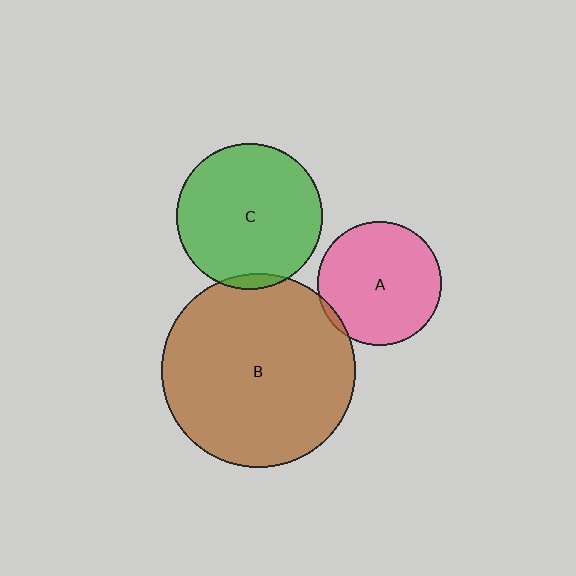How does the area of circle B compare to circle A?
Approximately 2.4 times.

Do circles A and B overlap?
Yes.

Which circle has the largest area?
Circle B (brown).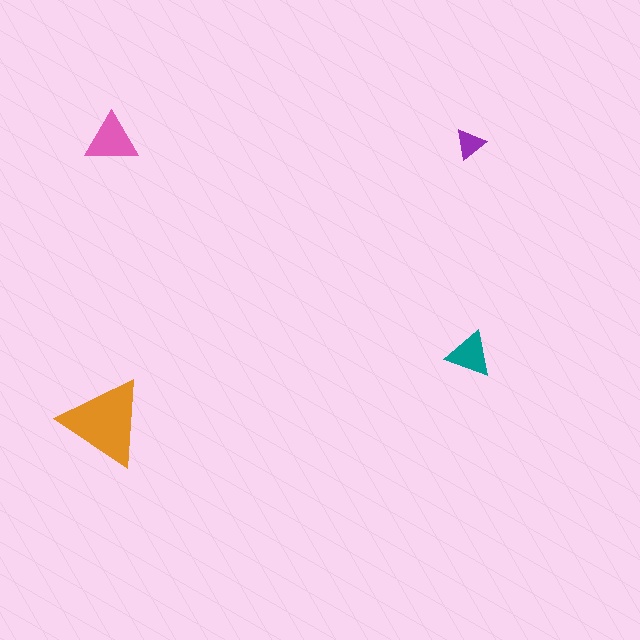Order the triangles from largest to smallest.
the orange one, the pink one, the teal one, the purple one.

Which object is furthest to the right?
The teal triangle is rightmost.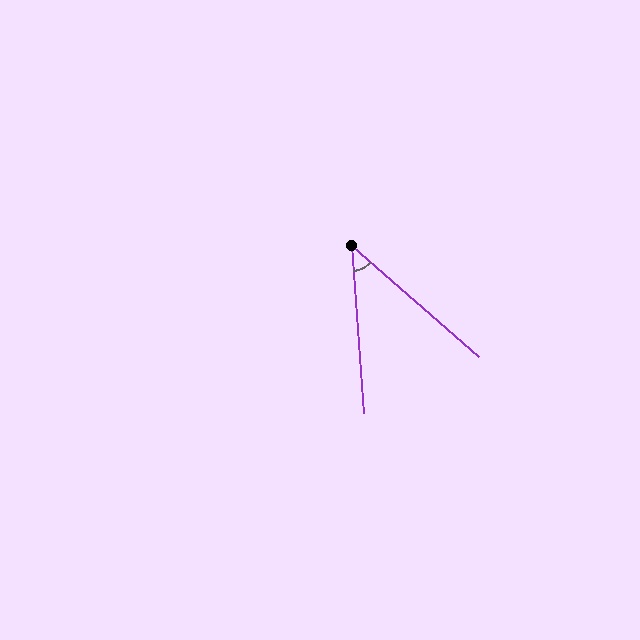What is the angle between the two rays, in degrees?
Approximately 45 degrees.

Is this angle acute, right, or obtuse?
It is acute.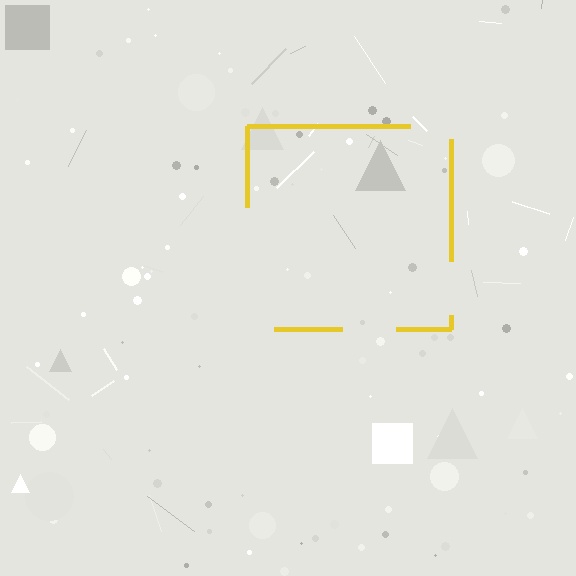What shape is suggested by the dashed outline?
The dashed outline suggests a square.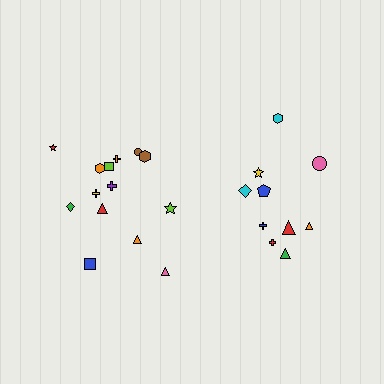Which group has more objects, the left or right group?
The left group.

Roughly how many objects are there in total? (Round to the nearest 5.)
Roughly 25 objects in total.